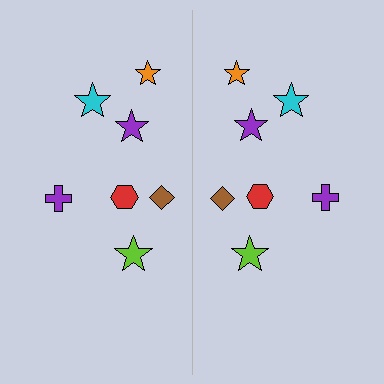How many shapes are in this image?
There are 14 shapes in this image.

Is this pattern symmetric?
Yes, this pattern has bilateral (reflection) symmetry.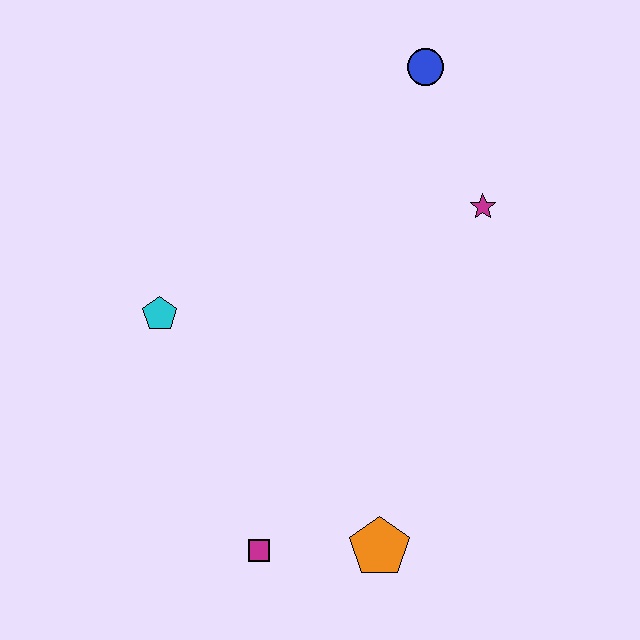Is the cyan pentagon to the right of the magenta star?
No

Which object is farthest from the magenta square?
The blue circle is farthest from the magenta square.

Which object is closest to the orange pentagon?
The magenta square is closest to the orange pentagon.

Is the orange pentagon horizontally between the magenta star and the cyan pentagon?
Yes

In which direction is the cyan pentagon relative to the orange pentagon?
The cyan pentagon is above the orange pentagon.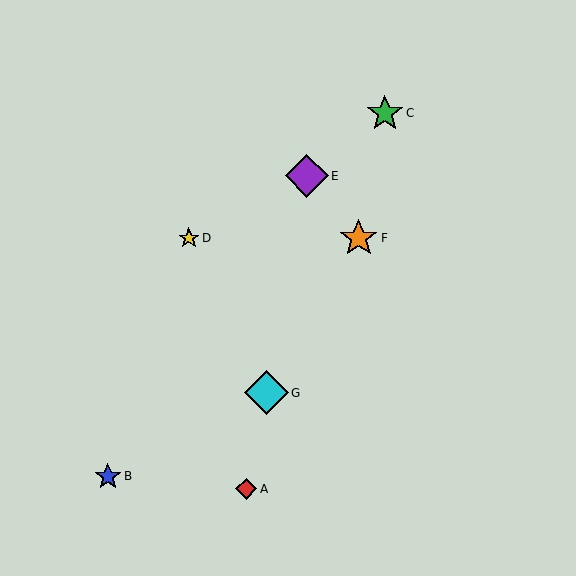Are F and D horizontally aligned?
Yes, both are at y≈238.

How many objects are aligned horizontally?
2 objects (D, F) are aligned horizontally.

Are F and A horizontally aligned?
No, F is at y≈238 and A is at y≈489.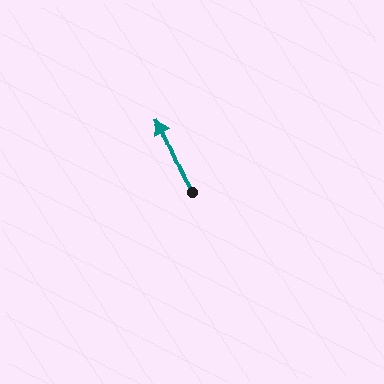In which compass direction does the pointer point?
Northwest.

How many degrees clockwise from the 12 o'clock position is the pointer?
Approximately 336 degrees.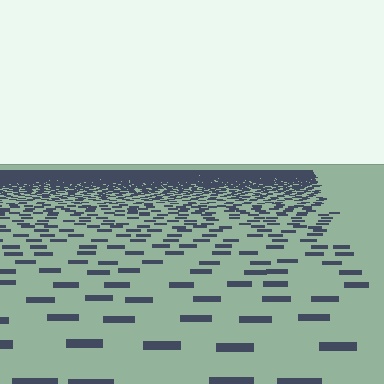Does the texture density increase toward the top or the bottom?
Density increases toward the top.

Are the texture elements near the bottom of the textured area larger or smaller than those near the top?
Larger. Near the bottom, elements are closer to the viewer and appear at a bigger on-screen size.